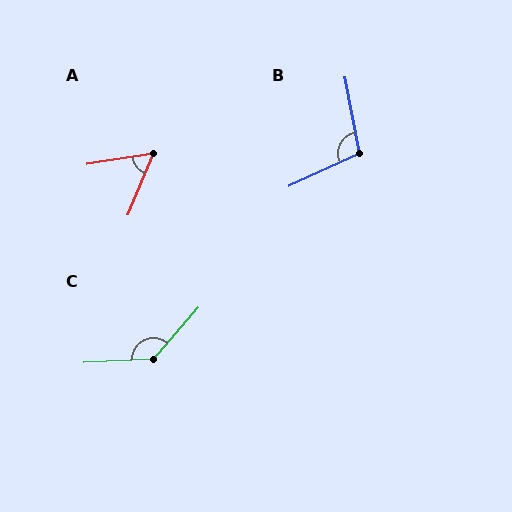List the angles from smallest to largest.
A (58°), B (103°), C (133°).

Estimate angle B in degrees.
Approximately 103 degrees.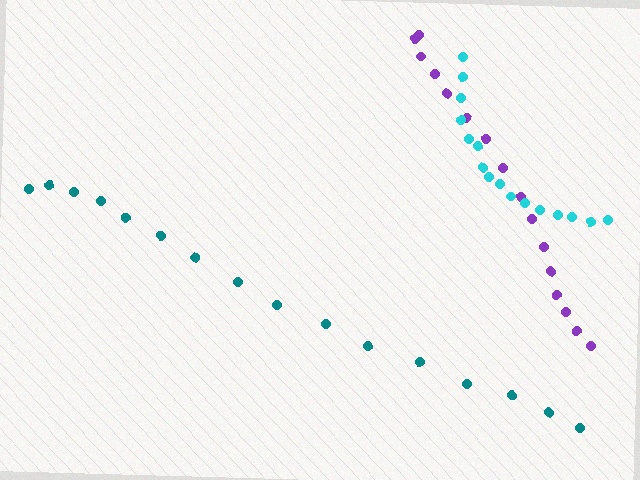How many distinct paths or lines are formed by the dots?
There are 3 distinct paths.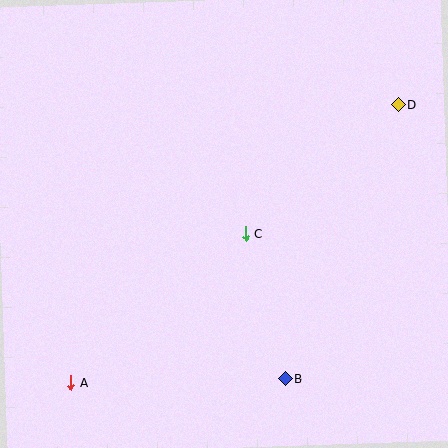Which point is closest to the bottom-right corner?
Point B is closest to the bottom-right corner.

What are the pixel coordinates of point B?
Point B is at (286, 379).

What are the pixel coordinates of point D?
Point D is at (398, 105).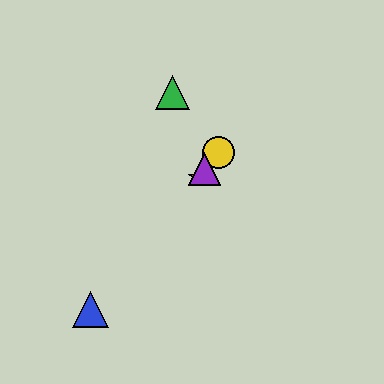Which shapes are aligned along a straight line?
The red star, the blue triangle, the yellow circle, the purple triangle are aligned along a straight line.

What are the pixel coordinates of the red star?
The red star is at (198, 177).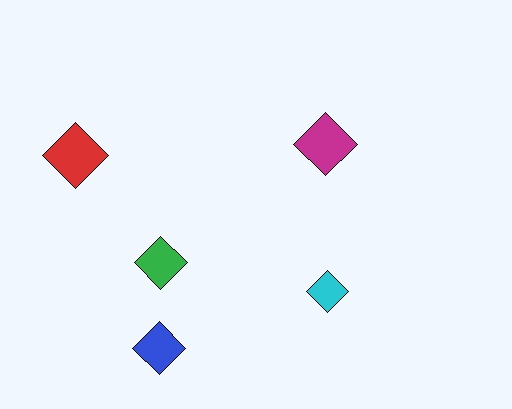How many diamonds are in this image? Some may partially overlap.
There are 5 diamonds.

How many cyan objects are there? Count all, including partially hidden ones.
There is 1 cyan object.